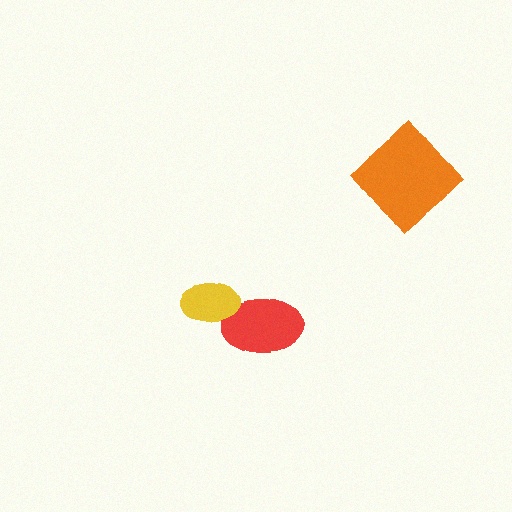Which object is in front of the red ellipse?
The yellow ellipse is in front of the red ellipse.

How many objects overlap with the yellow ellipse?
1 object overlaps with the yellow ellipse.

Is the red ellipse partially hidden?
Yes, it is partially covered by another shape.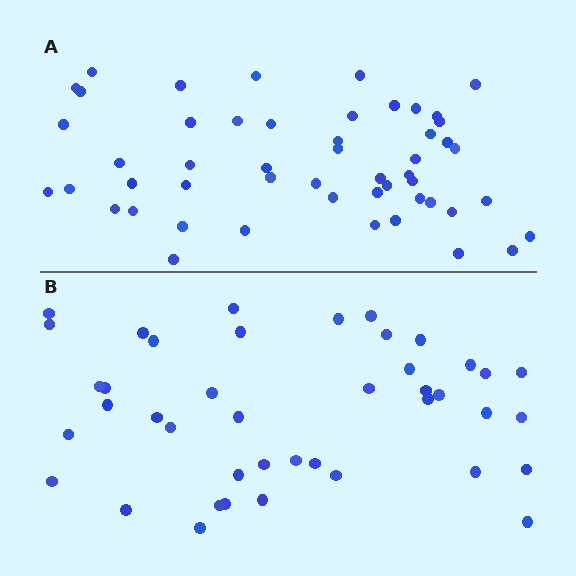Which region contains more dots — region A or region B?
Region A (the top region) has more dots.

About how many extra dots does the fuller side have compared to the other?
Region A has roughly 8 or so more dots than region B.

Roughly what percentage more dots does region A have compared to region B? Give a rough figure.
About 20% more.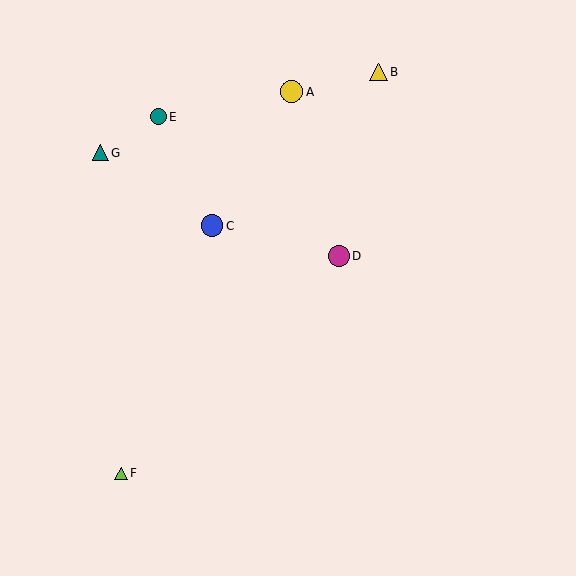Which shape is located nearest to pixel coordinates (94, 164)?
The teal triangle (labeled G) at (100, 153) is nearest to that location.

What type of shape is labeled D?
Shape D is a magenta circle.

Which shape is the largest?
The yellow circle (labeled A) is the largest.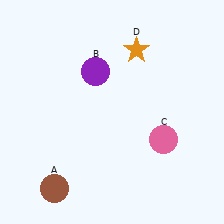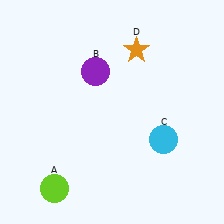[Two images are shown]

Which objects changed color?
A changed from brown to lime. C changed from pink to cyan.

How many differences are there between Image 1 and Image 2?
There are 2 differences between the two images.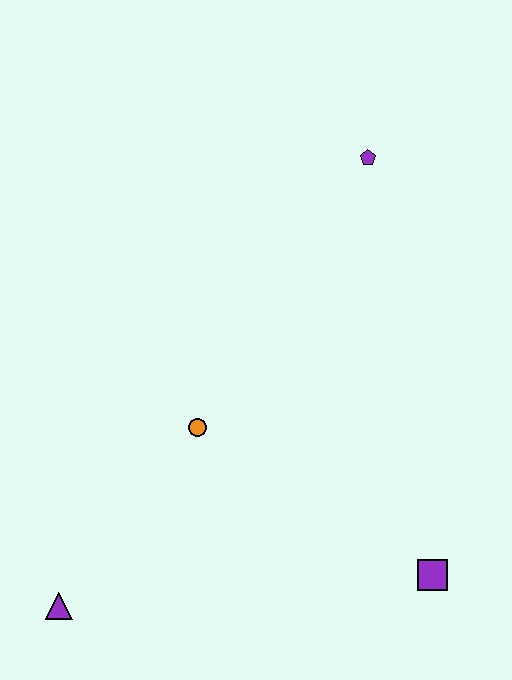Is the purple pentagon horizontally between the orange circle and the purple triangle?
No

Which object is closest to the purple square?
The orange circle is closest to the purple square.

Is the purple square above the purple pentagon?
No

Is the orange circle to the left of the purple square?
Yes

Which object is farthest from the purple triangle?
The purple pentagon is farthest from the purple triangle.